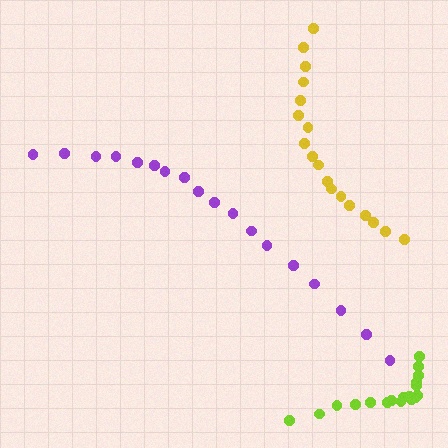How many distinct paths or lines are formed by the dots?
There are 3 distinct paths.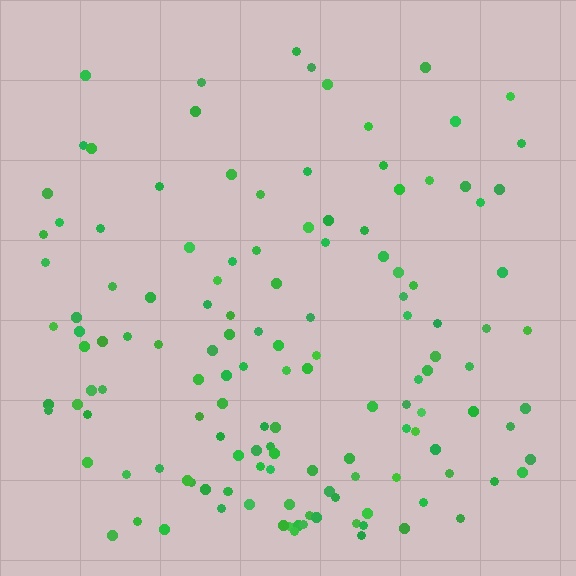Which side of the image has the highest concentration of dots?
The bottom.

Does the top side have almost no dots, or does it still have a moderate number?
Still a moderate number, just noticeably fewer than the bottom.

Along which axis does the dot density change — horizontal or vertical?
Vertical.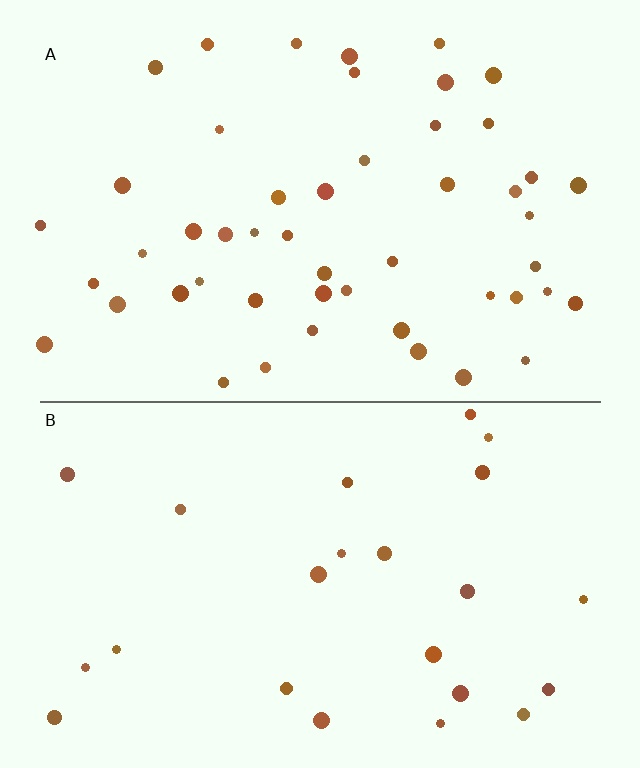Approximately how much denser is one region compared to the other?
Approximately 2.1× — region A over region B.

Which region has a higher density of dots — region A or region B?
A (the top).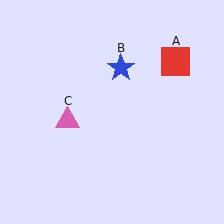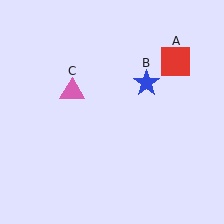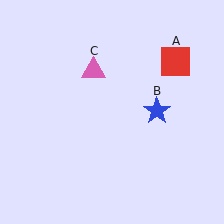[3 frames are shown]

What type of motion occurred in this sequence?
The blue star (object B), pink triangle (object C) rotated clockwise around the center of the scene.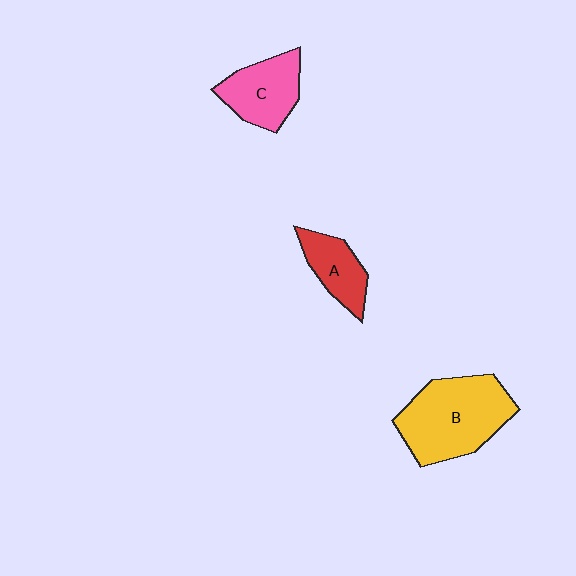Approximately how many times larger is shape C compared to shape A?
Approximately 1.3 times.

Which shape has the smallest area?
Shape A (red).